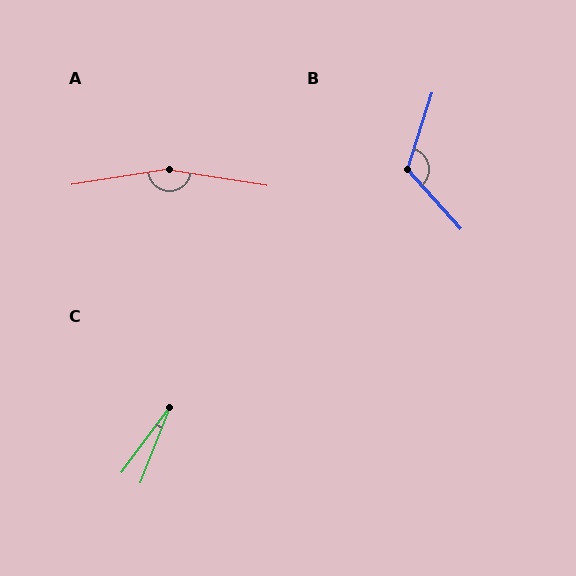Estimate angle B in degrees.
Approximately 120 degrees.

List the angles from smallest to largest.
C (16°), B (120°), A (162°).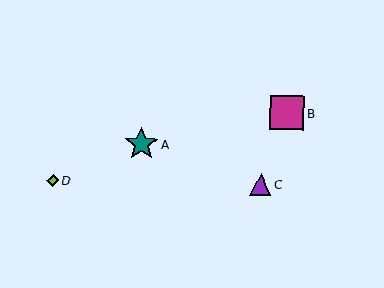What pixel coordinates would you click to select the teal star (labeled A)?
Click at (141, 144) to select the teal star A.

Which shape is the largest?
The magenta square (labeled B) is the largest.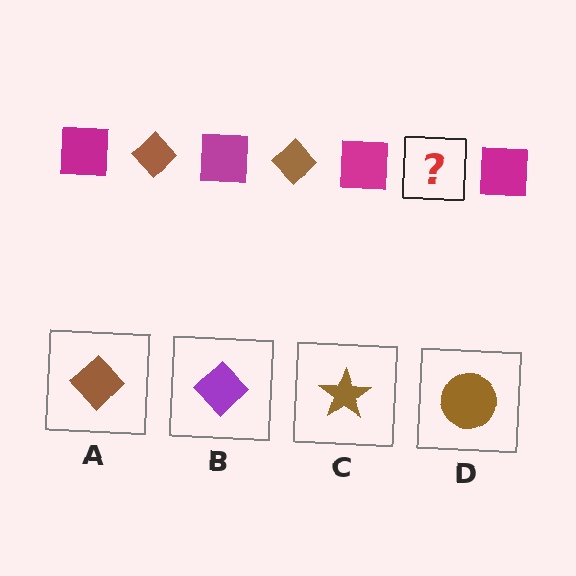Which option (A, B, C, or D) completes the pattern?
A.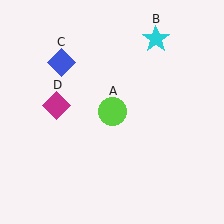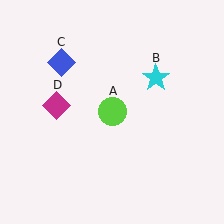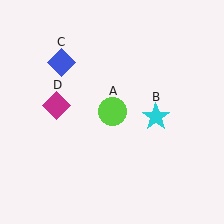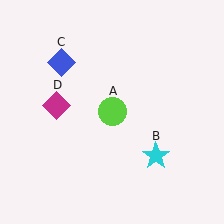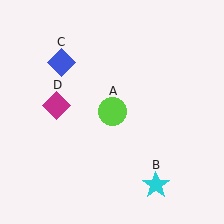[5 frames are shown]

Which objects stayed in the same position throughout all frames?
Lime circle (object A) and blue diamond (object C) and magenta diamond (object D) remained stationary.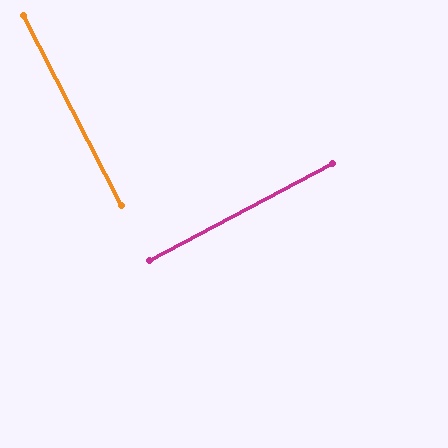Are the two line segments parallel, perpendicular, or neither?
Perpendicular — they meet at approximately 89°.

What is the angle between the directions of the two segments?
Approximately 89 degrees.